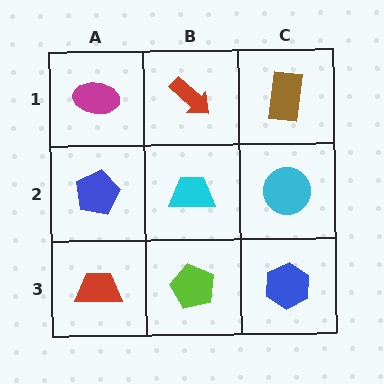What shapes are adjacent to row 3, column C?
A cyan circle (row 2, column C), a lime pentagon (row 3, column B).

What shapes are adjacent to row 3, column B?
A cyan trapezoid (row 2, column B), a red trapezoid (row 3, column A), a blue hexagon (row 3, column C).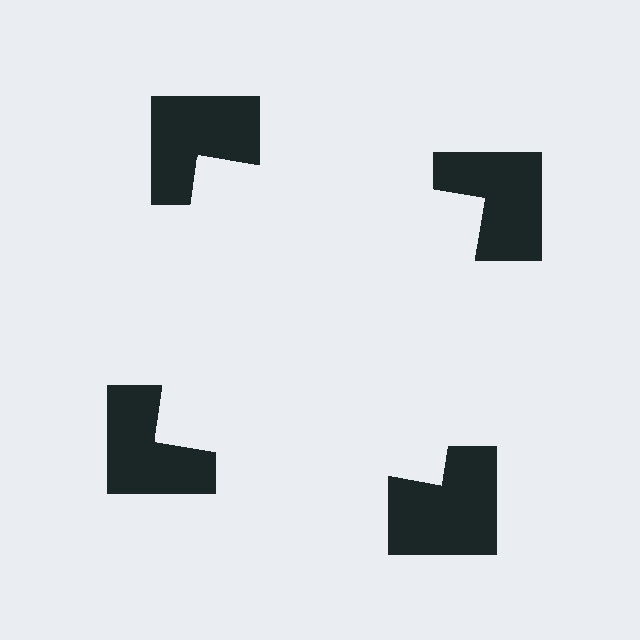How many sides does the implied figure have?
4 sides.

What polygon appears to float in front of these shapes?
An illusory square — its edges are inferred from the aligned wedge cuts in the notched squares, not physically drawn.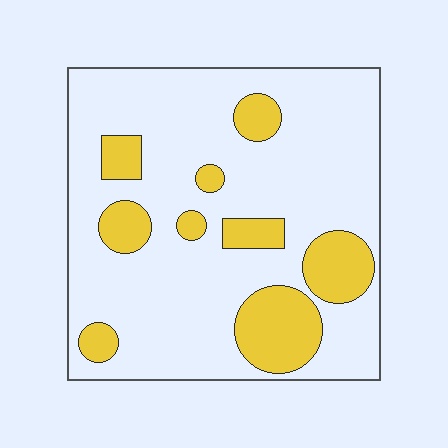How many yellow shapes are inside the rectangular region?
9.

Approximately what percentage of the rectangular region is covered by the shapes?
Approximately 20%.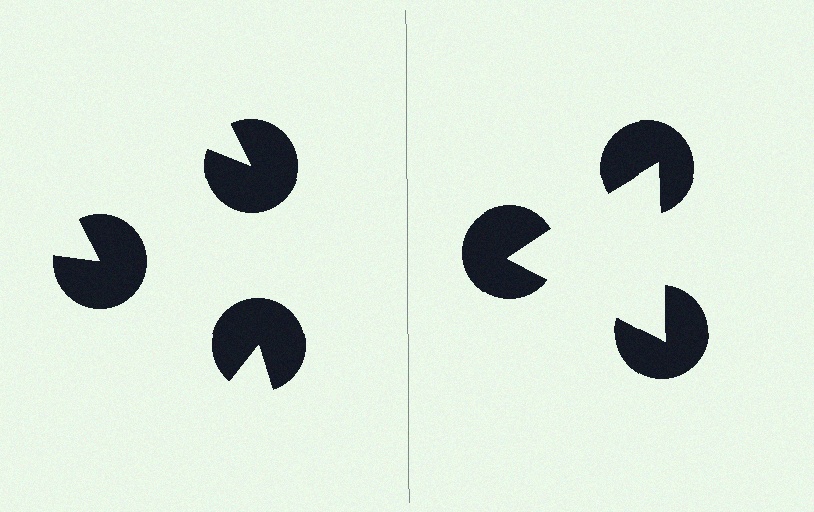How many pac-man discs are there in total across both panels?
6 — 3 on each side.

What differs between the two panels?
The pac-man discs are positioned identically on both sides; only the wedge orientations differ. On the right they align to a triangle; on the left they are misaligned.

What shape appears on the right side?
An illusory triangle.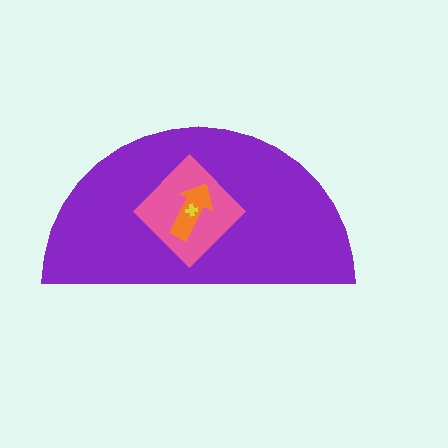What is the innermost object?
The yellow cross.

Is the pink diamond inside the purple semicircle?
Yes.